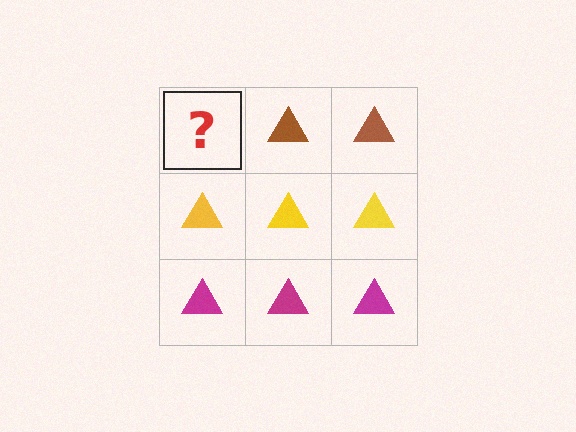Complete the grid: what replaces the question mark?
The question mark should be replaced with a brown triangle.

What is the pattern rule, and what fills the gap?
The rule is that each row has a consistent color. The gap should be filled with a brown triangle.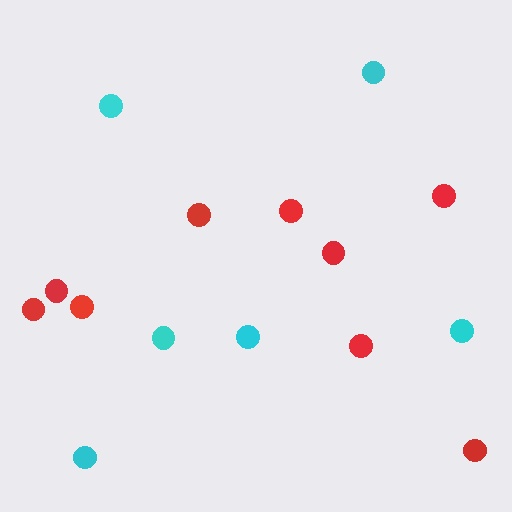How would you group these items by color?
There are 2 groups: one group of red circles (9) and one group of cyan circles (6).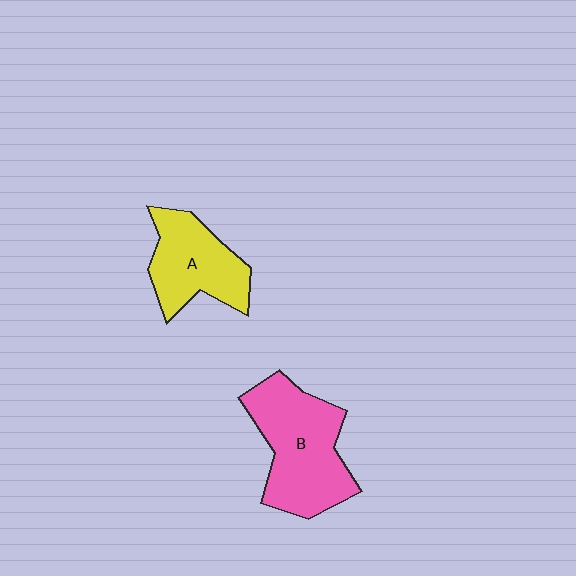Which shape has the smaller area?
Shape A (yellow).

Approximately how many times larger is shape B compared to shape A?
Approximately 1.4 times.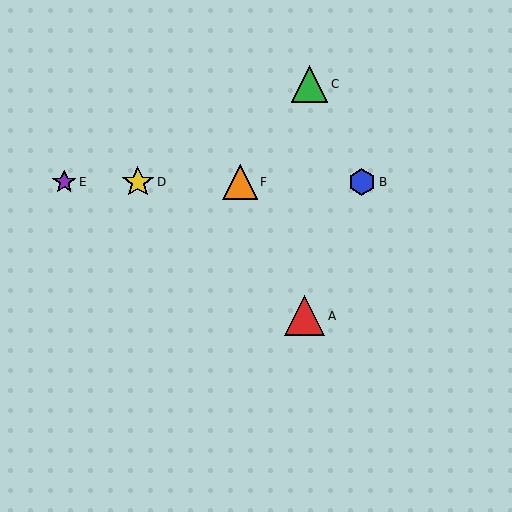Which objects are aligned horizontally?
Objects B, D, E, F are aligned horizontally.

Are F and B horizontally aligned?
Yes, both are at y≈182.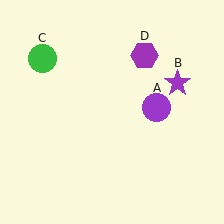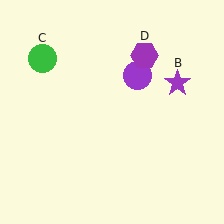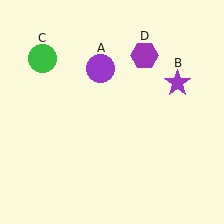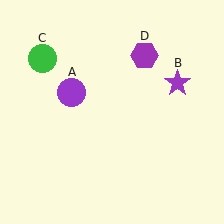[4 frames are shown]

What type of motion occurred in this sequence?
The purple circle (object A) rotated counterclockwise around the center of the scene.